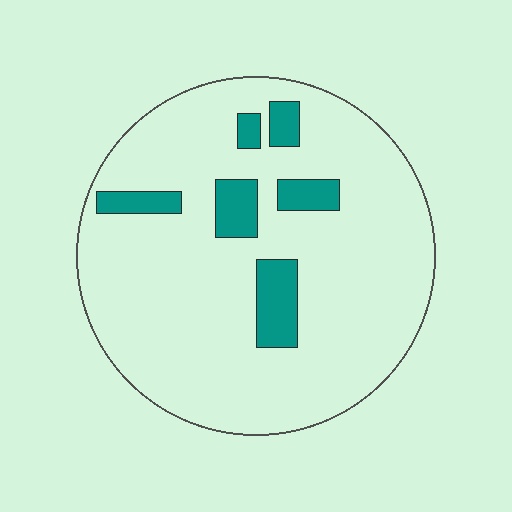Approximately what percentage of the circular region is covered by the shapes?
Approximately 10%.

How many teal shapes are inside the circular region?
6.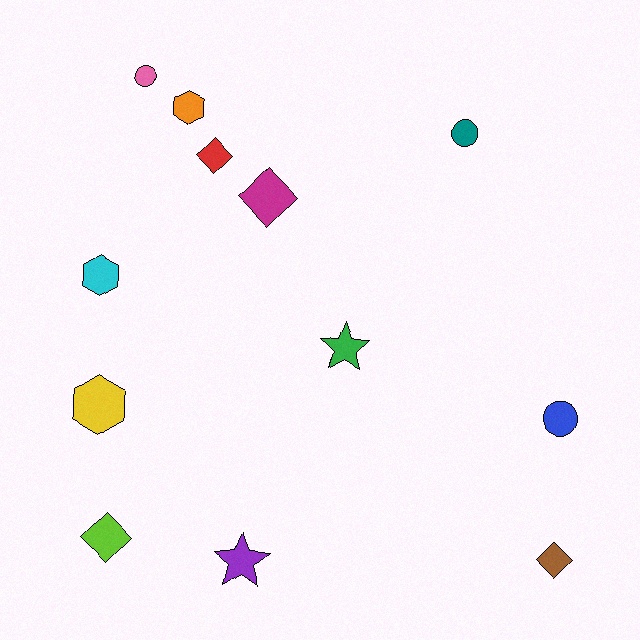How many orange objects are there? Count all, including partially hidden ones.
There is 1 orange object.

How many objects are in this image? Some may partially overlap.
There are 12 objects.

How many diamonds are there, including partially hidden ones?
There are 4 diamonds.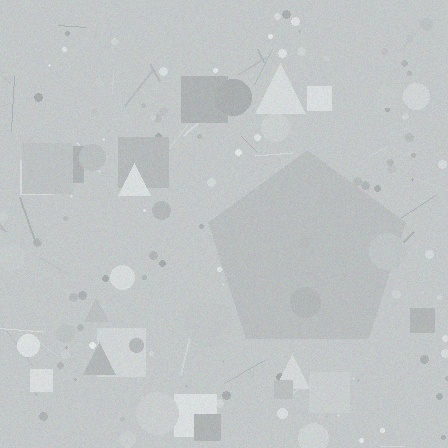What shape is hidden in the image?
A pentagon is hidden in the image.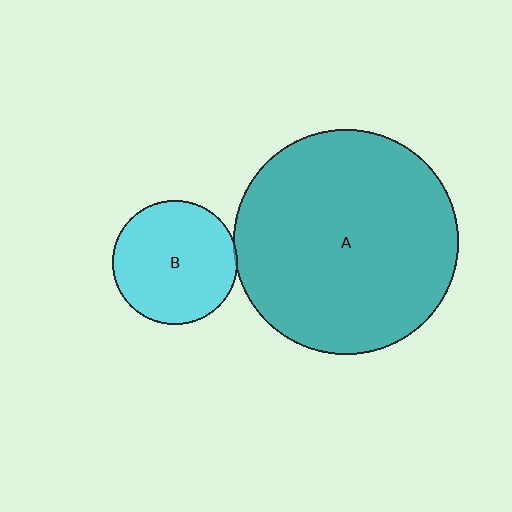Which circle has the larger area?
Circle A (teal).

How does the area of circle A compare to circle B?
Approximately 3.3 times.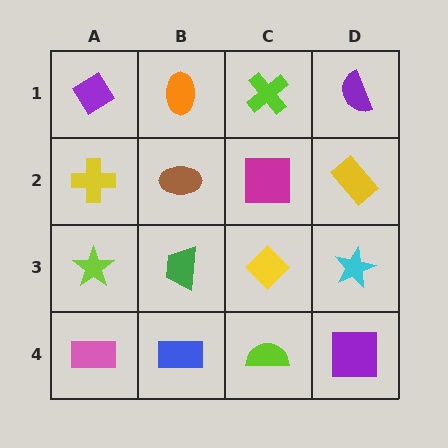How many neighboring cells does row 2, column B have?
4.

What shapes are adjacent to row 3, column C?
A magenta square (row 2, column C), a lime semicircle (row 4, column C), a green trapezoid (row 3, column B), a cyan star (row 3, column D).